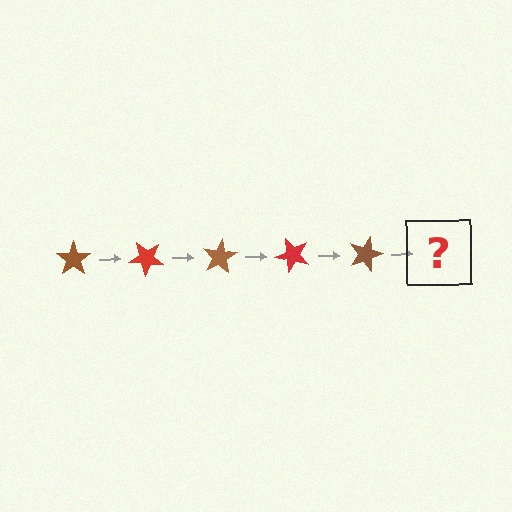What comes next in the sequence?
The next element should be a red star, rotated 200 degrees from the start.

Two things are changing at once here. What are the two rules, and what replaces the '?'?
The two rules are that it rotates 40 degrees each step and the color cycles through brown and red. The '?' should be a red star, rotated 200 degrees from the start.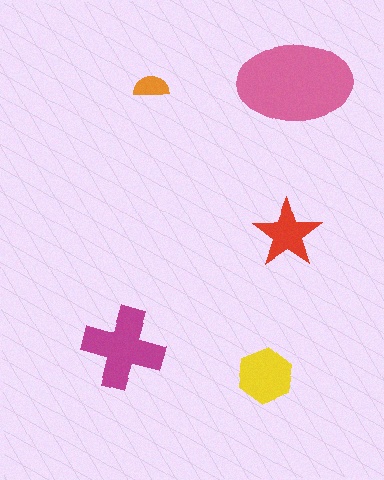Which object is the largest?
The pink ellipse.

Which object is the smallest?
The orange semicircle.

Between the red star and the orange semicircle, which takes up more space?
The red star.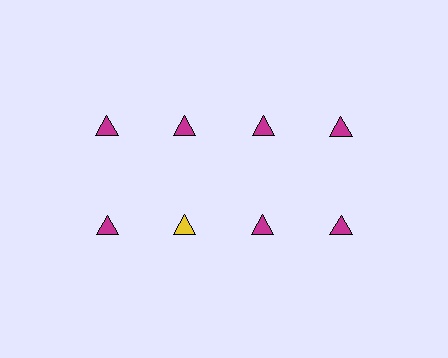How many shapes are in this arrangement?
There are 8 shapes arranged in a grid pattern.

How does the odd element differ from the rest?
It has a different color: yellow instead of magenta.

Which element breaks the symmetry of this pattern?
The yellow triangle in the second row, second from left column breaks the symmetry. All other shapes are magenta triangles.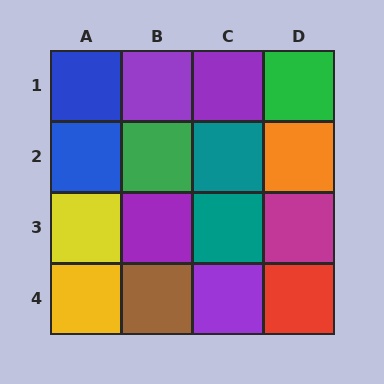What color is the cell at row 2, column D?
Orange.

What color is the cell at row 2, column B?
Green.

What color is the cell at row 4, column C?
Purple.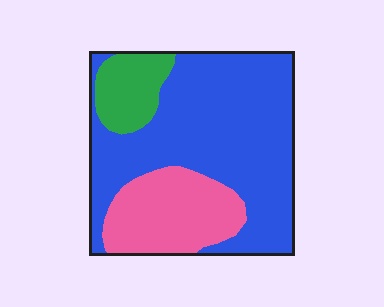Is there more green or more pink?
Pink.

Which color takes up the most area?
Blue, at roughly 65%.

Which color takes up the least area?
Green, at roughly 10%.